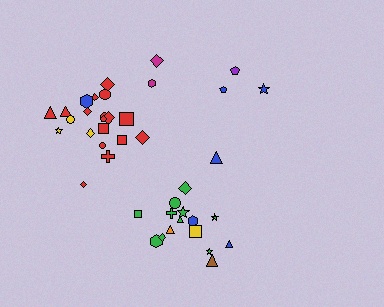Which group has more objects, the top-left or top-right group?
The top-left group.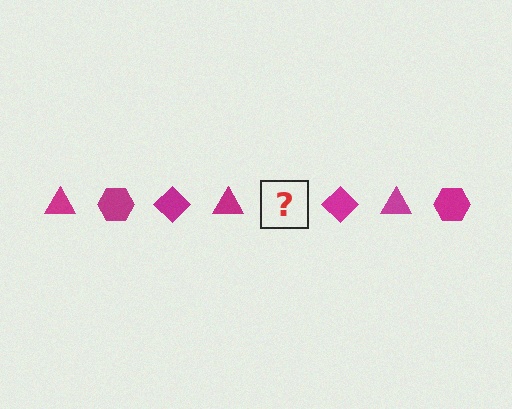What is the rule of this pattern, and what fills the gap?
The rule is that the pattern cycles through triangle, hexagon, diamond shapes in magenta. The gap should be filled with a magenta hexagon.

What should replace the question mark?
The question mark should be replaced with a magenta hexagon.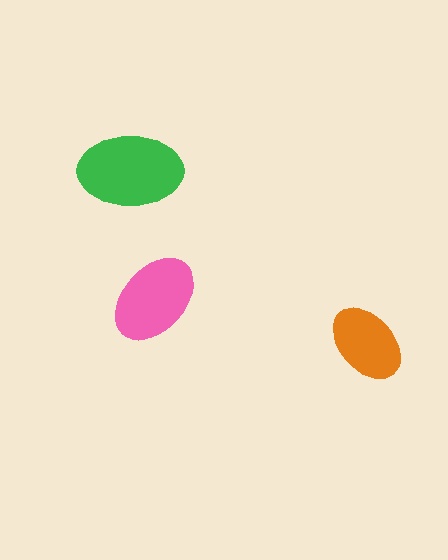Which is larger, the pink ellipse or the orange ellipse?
The pink one.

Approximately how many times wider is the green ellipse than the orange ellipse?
About 1.5 times wider.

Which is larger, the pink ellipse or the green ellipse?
The green one.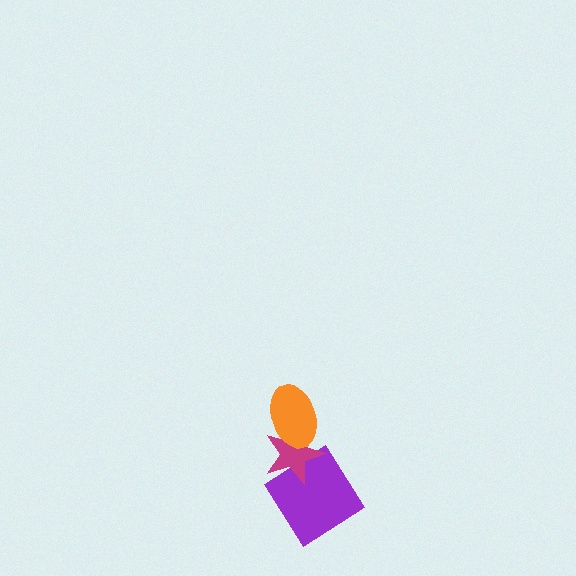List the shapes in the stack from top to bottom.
From top to bottom: the orange ellipse, the magenta star, the purple diamond.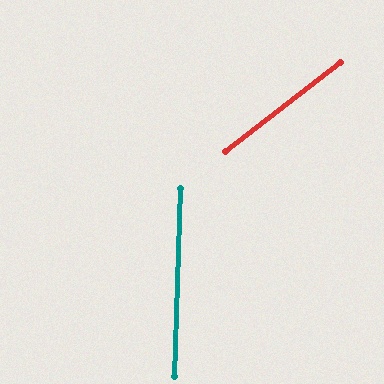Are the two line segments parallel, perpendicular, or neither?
Neither parallel nor perpendicular — they differ by about 51°.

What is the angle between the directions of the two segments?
Approximately 51 degrees.